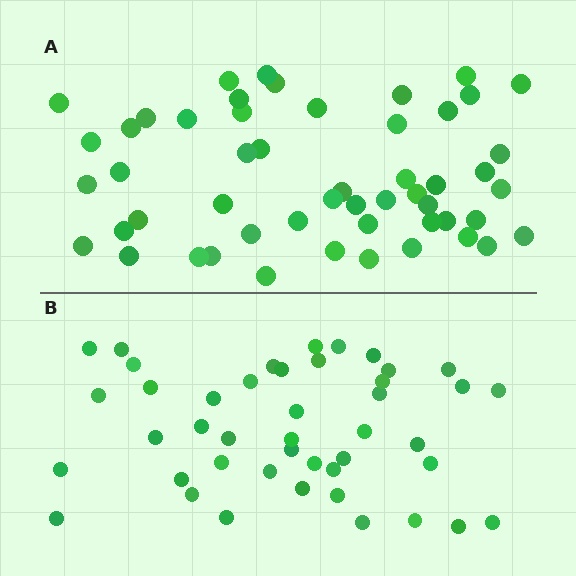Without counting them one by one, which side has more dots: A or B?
Region A (the top region) has more dots.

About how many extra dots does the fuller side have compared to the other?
Region A has roughly 8 or so more dots than region B.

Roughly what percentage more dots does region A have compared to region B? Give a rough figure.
About 20% more.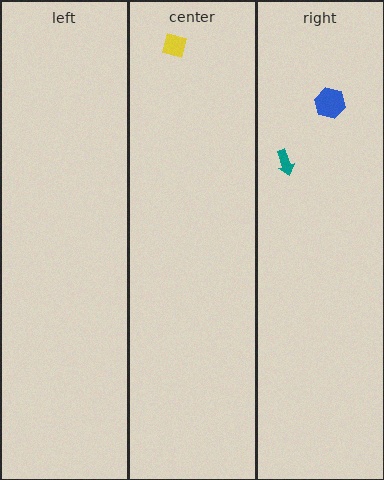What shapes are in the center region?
The yellow square.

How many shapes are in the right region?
2.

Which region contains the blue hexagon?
The right region.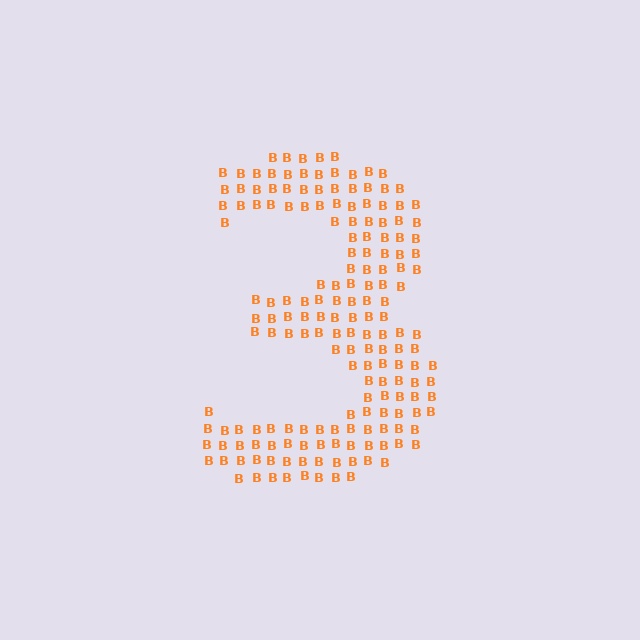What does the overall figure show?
The overall figure shows the digit 3.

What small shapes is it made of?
It is made of small letter B's.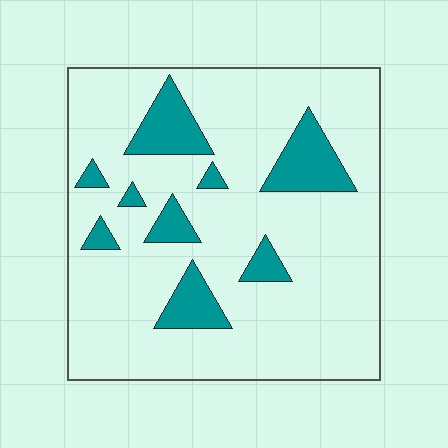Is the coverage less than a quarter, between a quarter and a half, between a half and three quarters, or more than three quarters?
Less than a quarter.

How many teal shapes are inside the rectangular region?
9.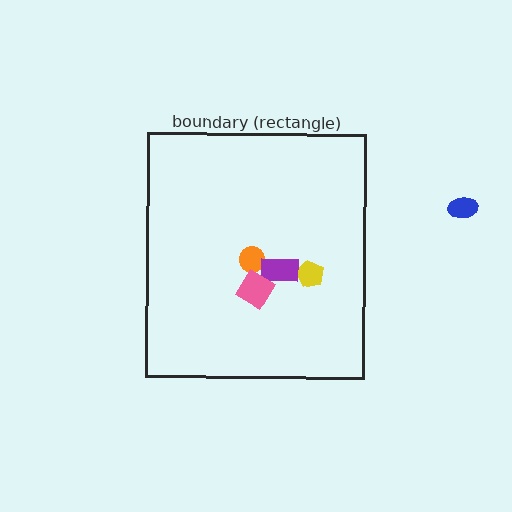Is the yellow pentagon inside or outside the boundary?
Inside.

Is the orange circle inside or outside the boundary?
Inside.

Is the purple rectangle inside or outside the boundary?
Inside.